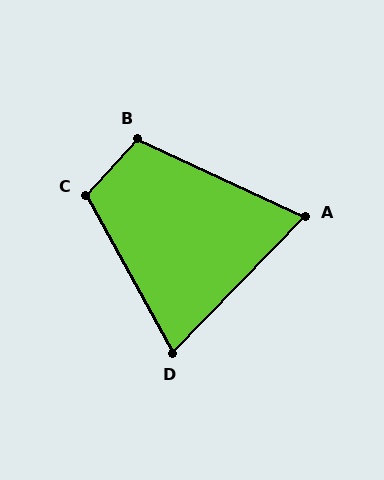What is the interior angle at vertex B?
Approximately 107 degrees (obtuse).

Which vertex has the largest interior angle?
C, at approximately 109 degrees.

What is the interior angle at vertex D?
Approximately 73 degrees (acute).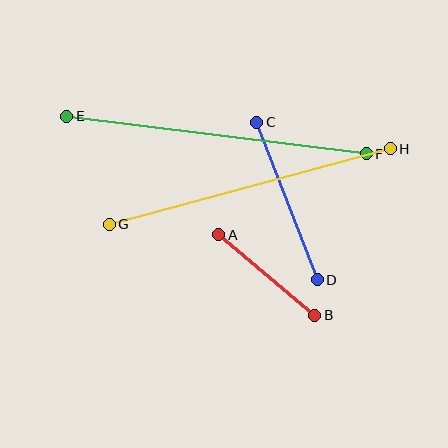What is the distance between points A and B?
The distance is approximately 126 pixels.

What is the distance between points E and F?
The distance is approximately 302 pixels.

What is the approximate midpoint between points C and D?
The midpoint is at approximately (287, 201) pixels.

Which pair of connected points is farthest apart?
Points E and F are farthest apart.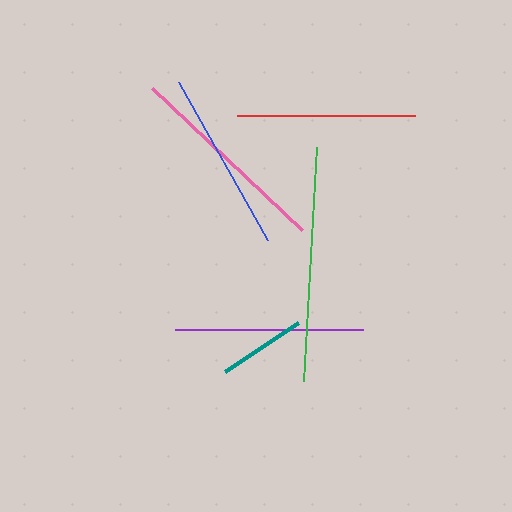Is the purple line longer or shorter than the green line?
The green line is longer than the purple line.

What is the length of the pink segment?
The pink segment is approximately 206 pixels long.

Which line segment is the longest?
The green line is the longest at approximately 235 pixels.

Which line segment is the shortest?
The teal line is the shortest at approximately 88 pixels.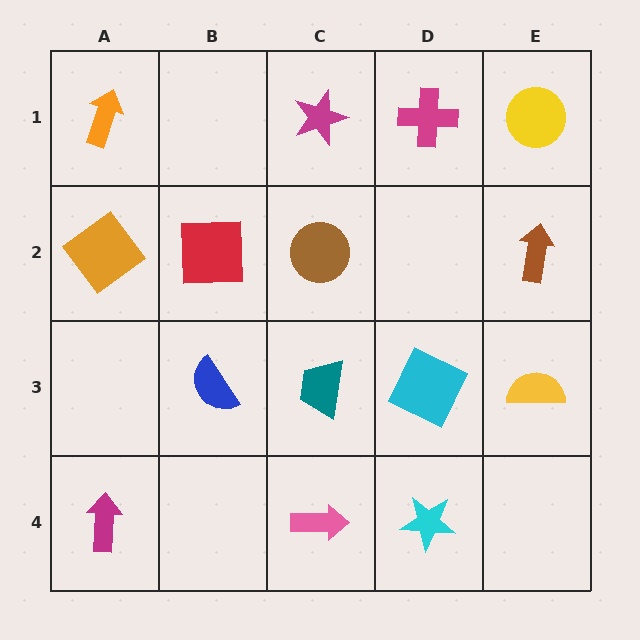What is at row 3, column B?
A blue semicircle.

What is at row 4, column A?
A magenta arrow.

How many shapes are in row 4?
3 shapes.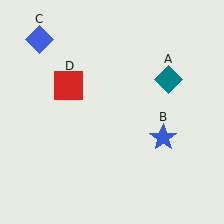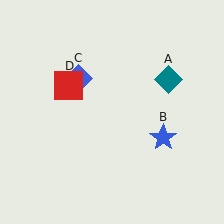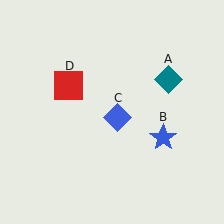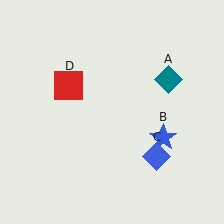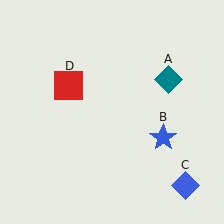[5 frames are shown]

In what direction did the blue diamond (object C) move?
The blue diamond (object C) moved down and to the right.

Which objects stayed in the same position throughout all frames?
Teal diamond (object A) and blue star (object B) and red square (object D) remained stationary.